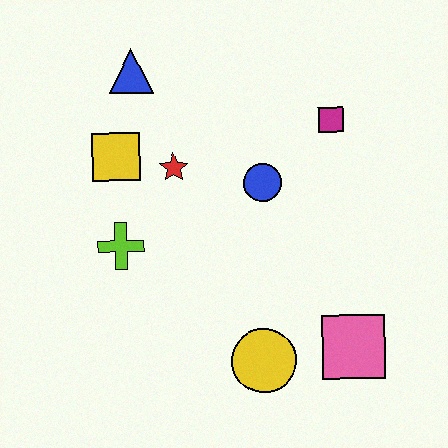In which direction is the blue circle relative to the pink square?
The blue circle is above the pink square.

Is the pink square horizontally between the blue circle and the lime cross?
No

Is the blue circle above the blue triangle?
No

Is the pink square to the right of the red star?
Yes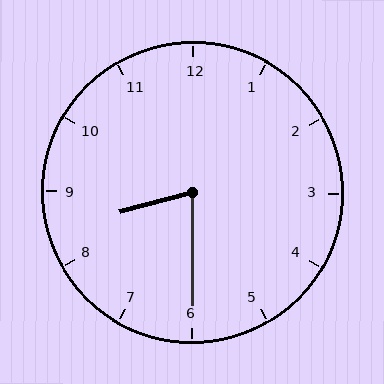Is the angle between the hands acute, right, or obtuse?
It is acute.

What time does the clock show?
8:30.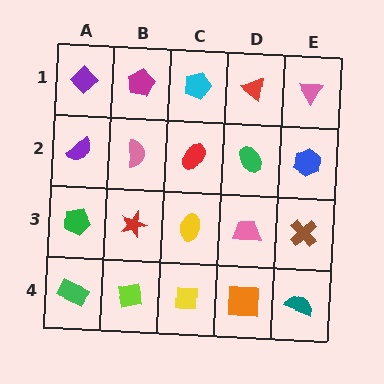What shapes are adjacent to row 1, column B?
A pink semicircle (row 2, column B), a purple diamond (row 1, column A), a cyan pentagon (row 1, column C).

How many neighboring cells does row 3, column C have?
4.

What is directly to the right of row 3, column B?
A yellow ellipse.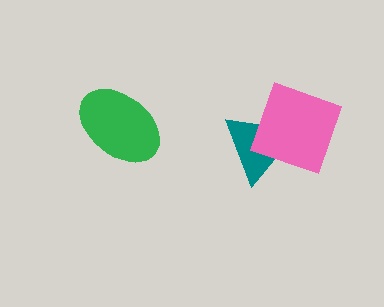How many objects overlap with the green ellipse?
0 objects overlap with the green ellipse.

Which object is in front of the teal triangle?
The pink square is in front of the teal triangle.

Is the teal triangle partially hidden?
Yes, it is partially covered by another shape.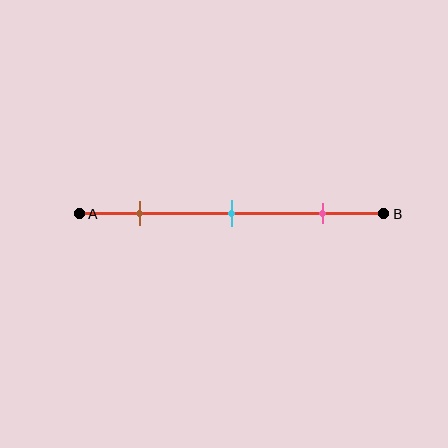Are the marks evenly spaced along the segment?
Yes, the marks are approximately evenly spaced.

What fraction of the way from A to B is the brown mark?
The brown mark is approximately 20% (0.2) of the way from A to B.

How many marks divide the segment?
There are 3 marks dividing the segment.